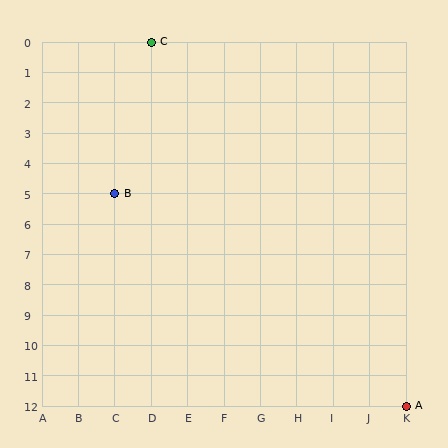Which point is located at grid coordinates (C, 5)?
Point B is at (C, 5).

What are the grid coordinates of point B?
Point B is at grid coordinates (C, 5).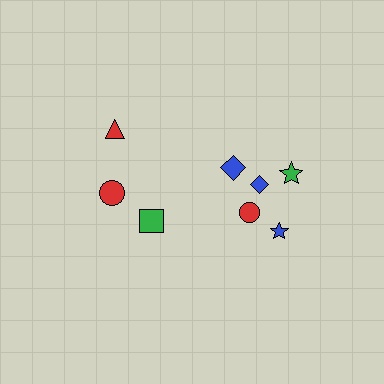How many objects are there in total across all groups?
There are 8 objects.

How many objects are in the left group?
There are 3 objects.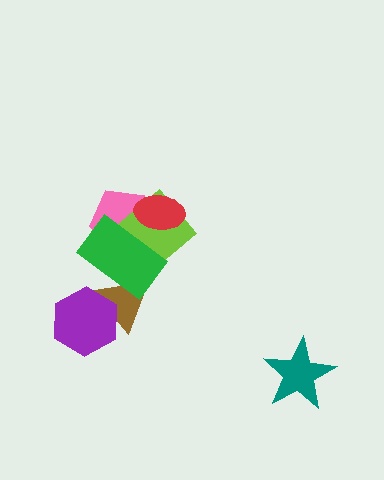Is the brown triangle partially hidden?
Yes, it is partially covered by another shape.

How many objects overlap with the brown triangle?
2 objects overlap with the brown triangle.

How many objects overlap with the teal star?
0 objects overlap with the teal star.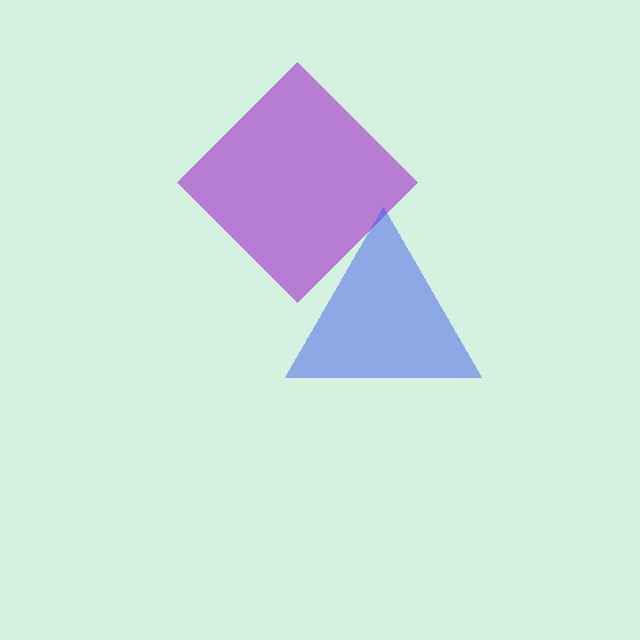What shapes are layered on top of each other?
The layered shapes are: a purple diamond, a blue triangle.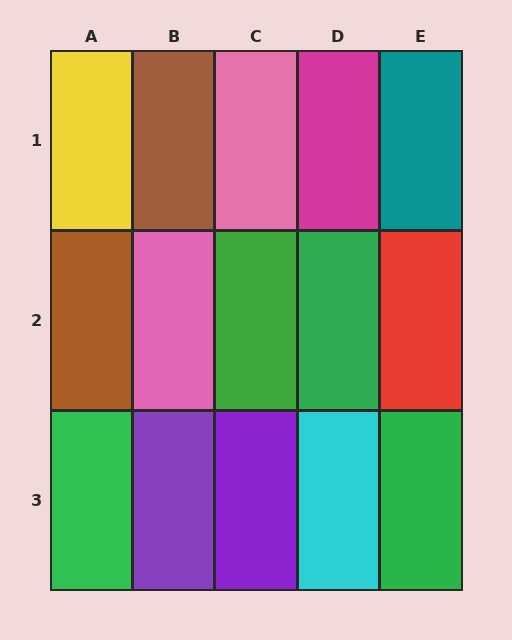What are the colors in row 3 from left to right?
Green, purple, purple, cyan, green.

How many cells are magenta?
1 cell is magenta.